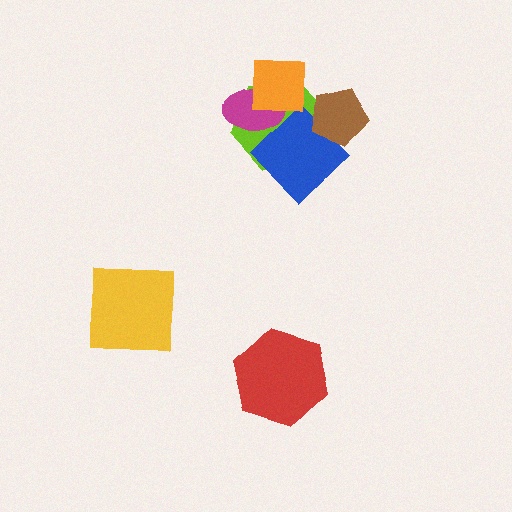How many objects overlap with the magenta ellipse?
3 objects overlap with the magenta ellipse.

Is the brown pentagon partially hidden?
No, no other shape covers it.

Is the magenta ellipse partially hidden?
Yes, it is partially covered by another shape.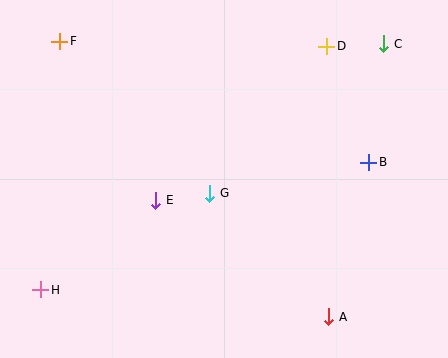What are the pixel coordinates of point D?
Point D is at (327, 46).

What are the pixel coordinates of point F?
Point F is at (60, 41).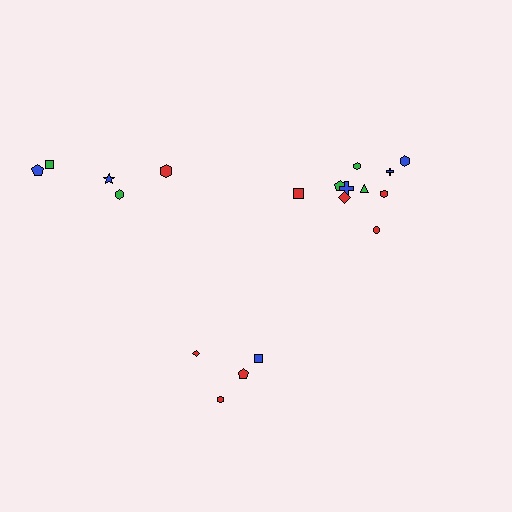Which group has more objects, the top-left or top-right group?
The top-right group.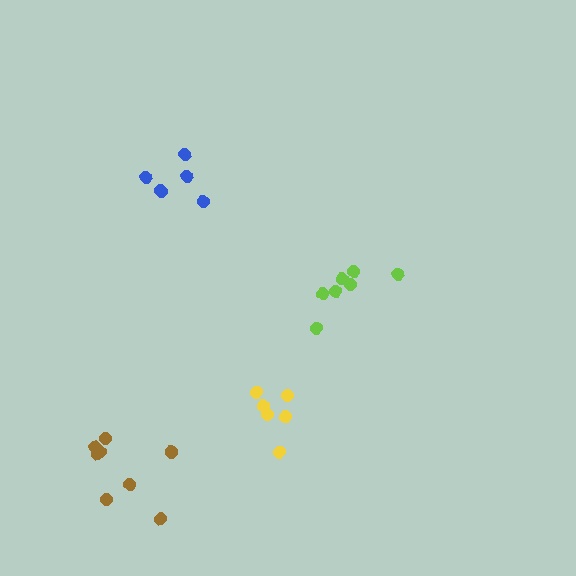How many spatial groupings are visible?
There are 4 spatial groupings.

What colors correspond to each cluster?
The clusters are colored: yellow, blue, lime, brown.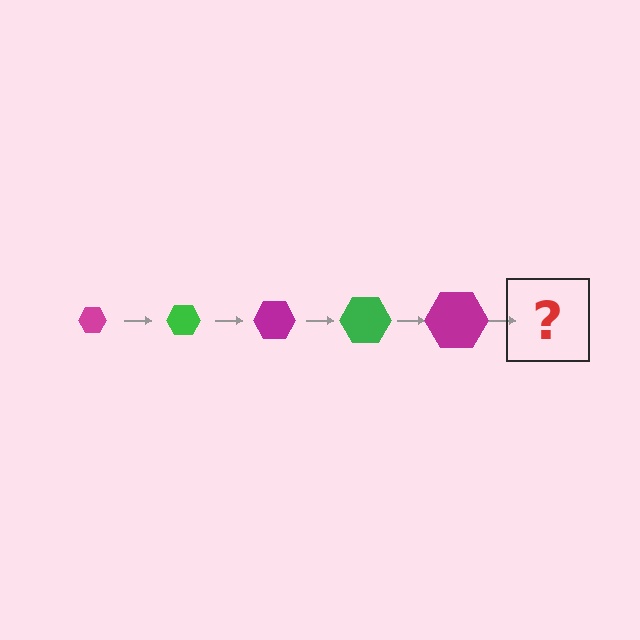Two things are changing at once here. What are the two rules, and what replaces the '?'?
The two rules are that the hexagon grows larger each step and the color cycles through magenta and green. The '?' should be a green hexagon, larger than the previous one.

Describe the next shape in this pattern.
It should be a green hexagon, larger than the previous one.